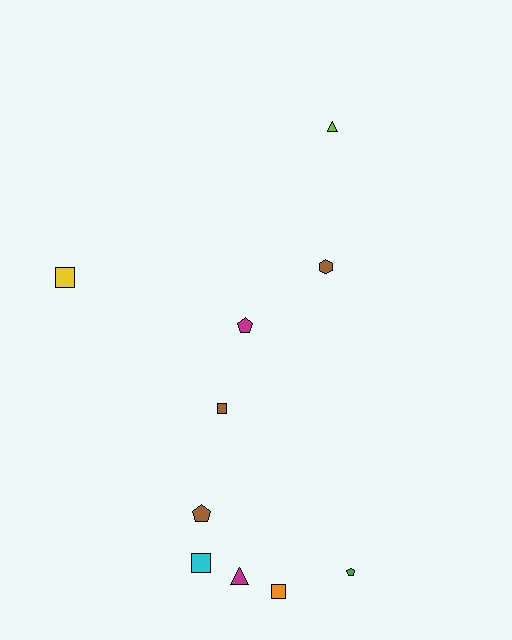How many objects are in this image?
There are 10 objects.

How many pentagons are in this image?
There are 3 pentagons.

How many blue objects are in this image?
There are no blue objects.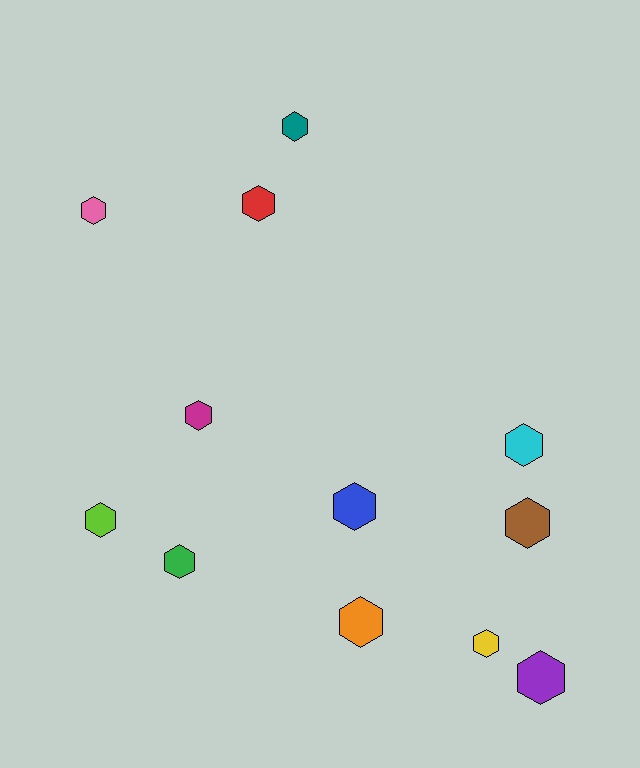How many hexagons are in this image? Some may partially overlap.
There are 12 hexagons.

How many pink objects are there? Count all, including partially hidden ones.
There is 1 pink object.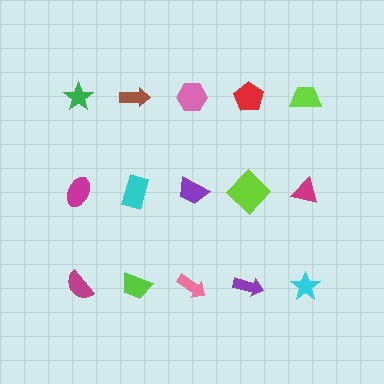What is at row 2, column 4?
A lime diamond.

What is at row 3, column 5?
A cyan star.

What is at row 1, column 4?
A red pentagon.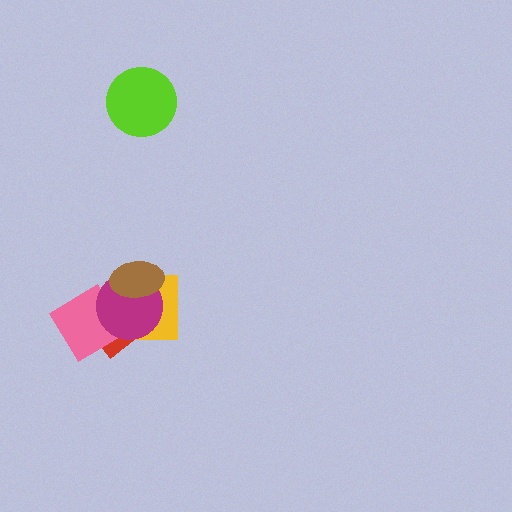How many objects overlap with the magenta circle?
4 objects overlap with the magenta circle.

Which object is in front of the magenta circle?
The brown ellipse is in front of the magenta circle.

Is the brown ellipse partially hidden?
No, no other shape covers it.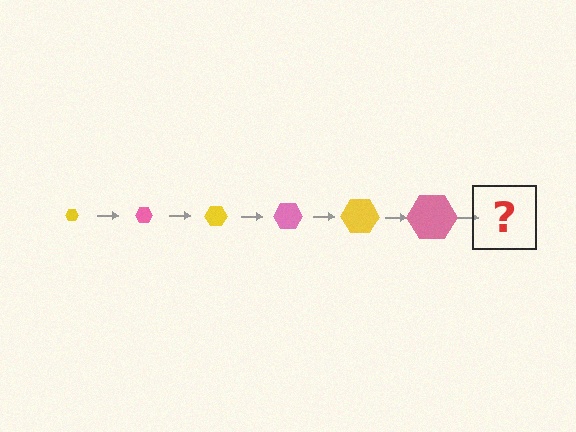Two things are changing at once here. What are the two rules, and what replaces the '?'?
The two rules are that the hexagon grows larger each step and the color cycles through yellow and pink. The '?' should be a yellow hexagon, larger than the previous one.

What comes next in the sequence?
The next element should be a yellow hexagon, larger than the previous one.